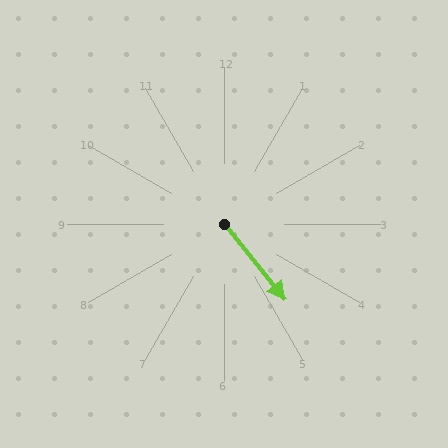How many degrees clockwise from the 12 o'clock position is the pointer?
Approximately 141 degrees.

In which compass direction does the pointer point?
Southeast.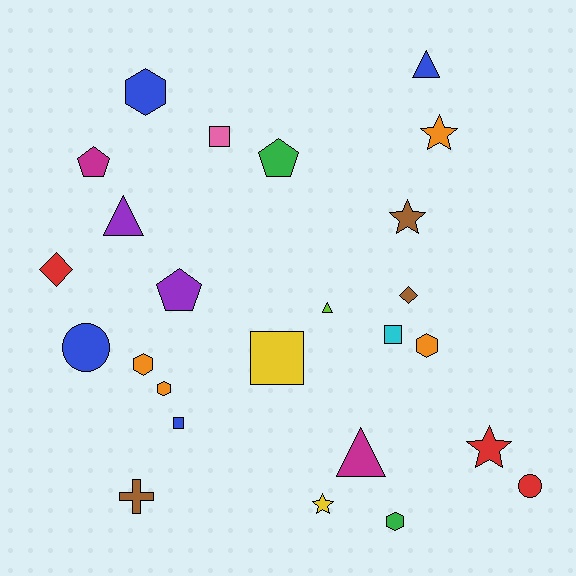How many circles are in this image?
There are 2 circles.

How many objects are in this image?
There are 25 objects.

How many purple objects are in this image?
There are 2 purple objects.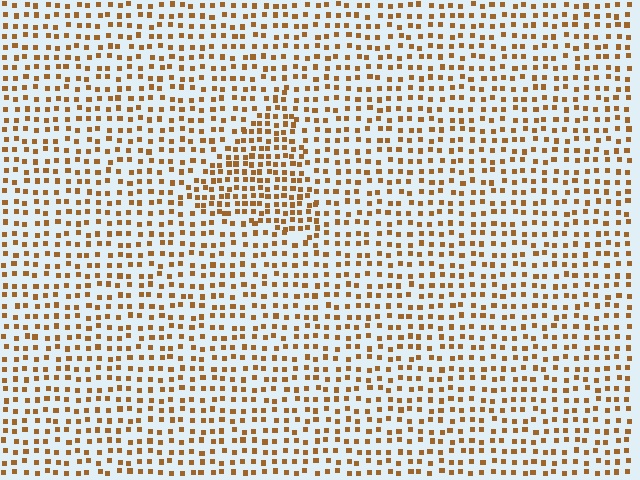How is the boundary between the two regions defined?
The boundary is defined by a change in element density (approximately 1.7x ratio). All elements are the same color, size, and shape.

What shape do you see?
I see a triangle.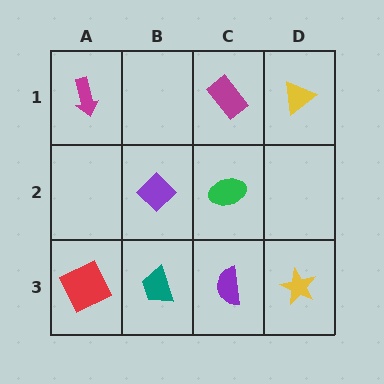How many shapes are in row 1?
3 shapes.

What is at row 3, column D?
A yellow star.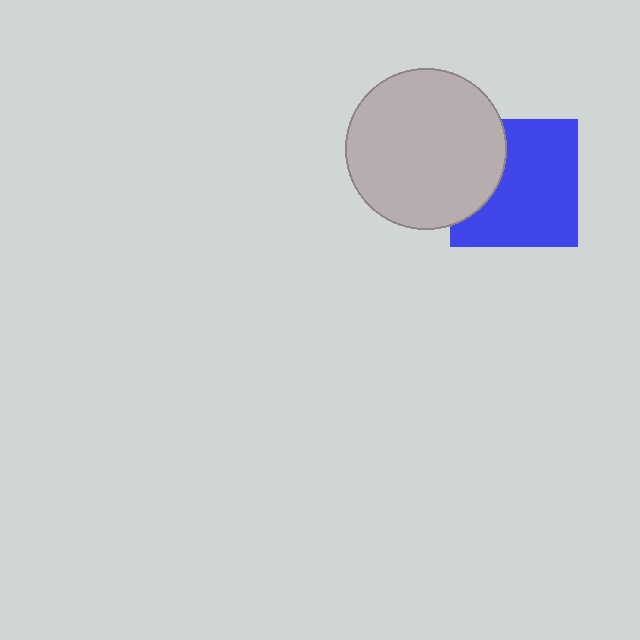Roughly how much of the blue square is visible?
Most of it is visible (roughly 70%).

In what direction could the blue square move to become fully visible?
The blue square could move right. That would shift it out from behind the light gray circle entirely.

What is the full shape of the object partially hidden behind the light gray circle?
The partially hidden object is a blue square.